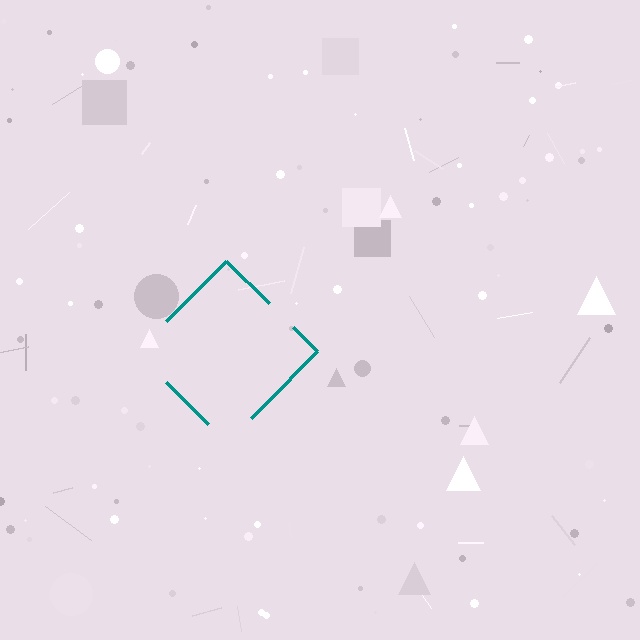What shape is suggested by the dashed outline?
The dashed outline suggests a diamond.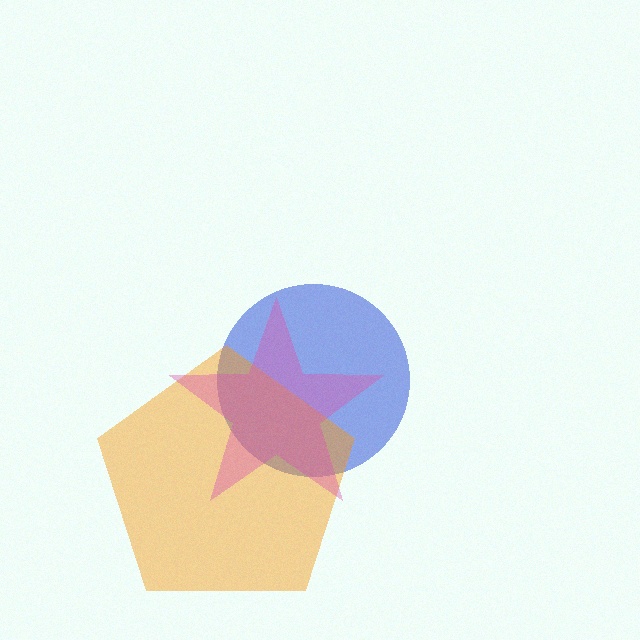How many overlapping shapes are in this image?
There are 3 overlapping shapes in the image.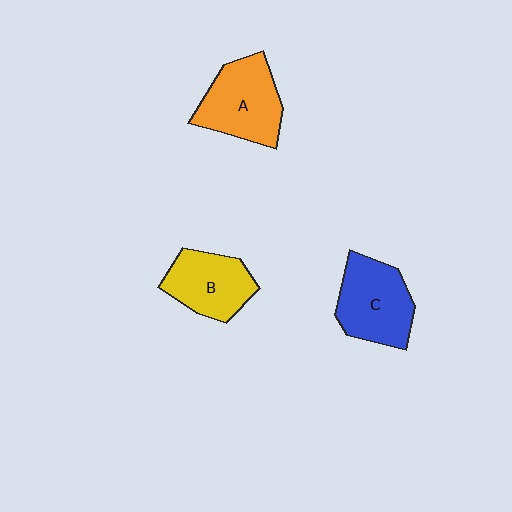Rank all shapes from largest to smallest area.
From largest to smallest: A (orange), C (blue), B (yellow).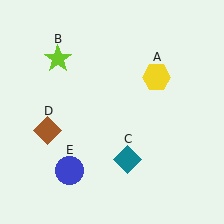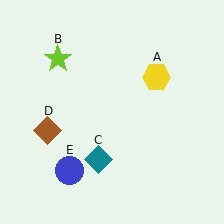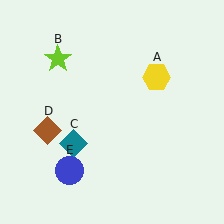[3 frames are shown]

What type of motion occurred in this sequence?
The teal diamond (object C) rotated clockwise around the center of the scene.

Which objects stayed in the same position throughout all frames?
Yellow hexagon (object A) and lime star (object B) and brown diamond (object D) and blue circle (object E) remained stationary.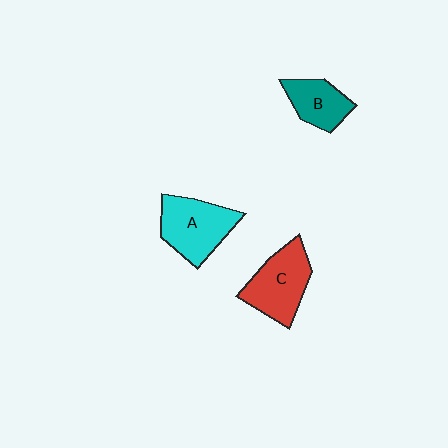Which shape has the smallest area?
Shape B (teal).